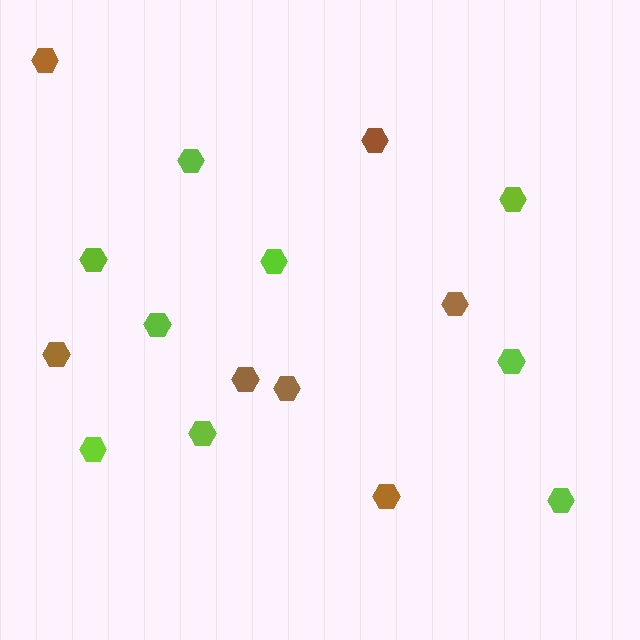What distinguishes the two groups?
There are 2 groups: one group of lime hexagons (9) and one group of brown hexagons (7).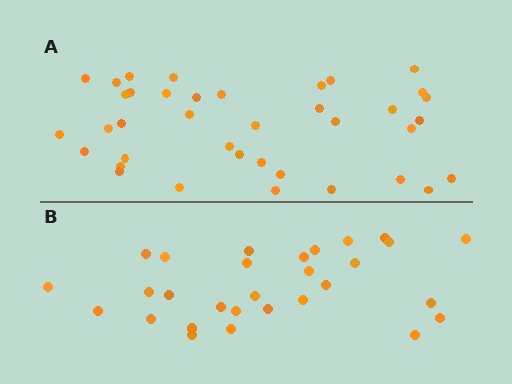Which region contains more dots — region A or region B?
Region A (the top region) has more dots.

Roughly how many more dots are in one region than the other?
Region A has roughly 8 or so more dots than region B.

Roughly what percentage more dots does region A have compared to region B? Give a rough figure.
About 30% more.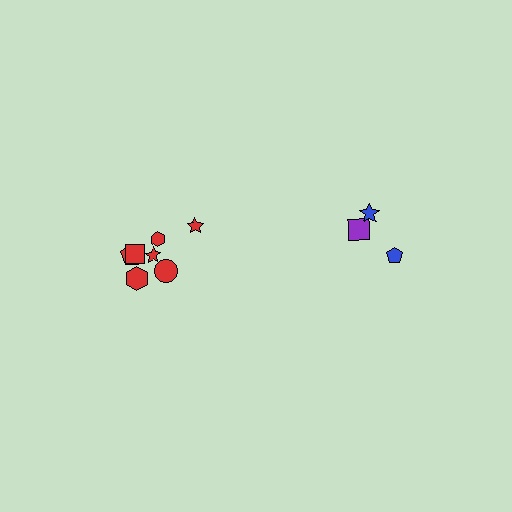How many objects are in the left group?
There are 7 objects.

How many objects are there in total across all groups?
There are 10 objects.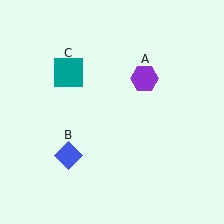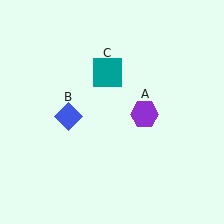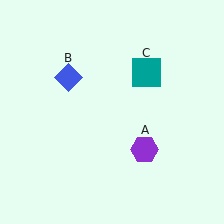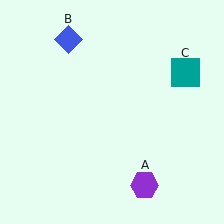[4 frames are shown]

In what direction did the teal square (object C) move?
The teal square (object C) moved right.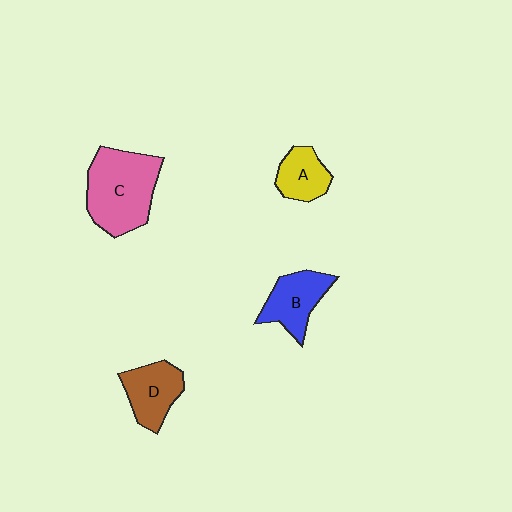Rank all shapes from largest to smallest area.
From largest to smallest: C (pink), B (blue), D (brown), A (yellow).